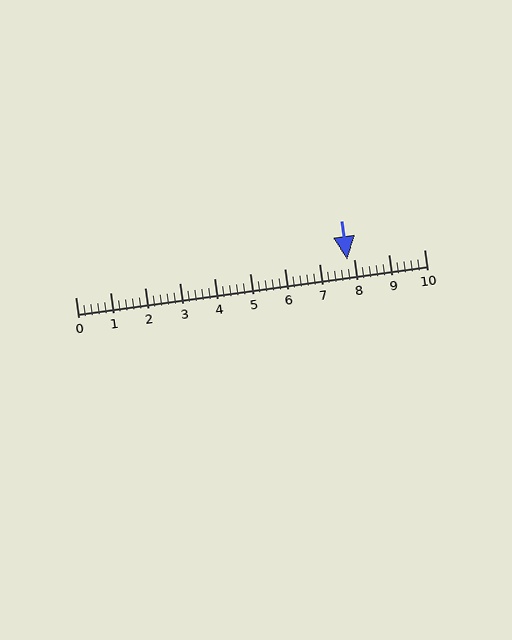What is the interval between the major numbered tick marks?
The major tick marks are spaced 1 units apart.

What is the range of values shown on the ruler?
The ruler shows values from 0 to 10.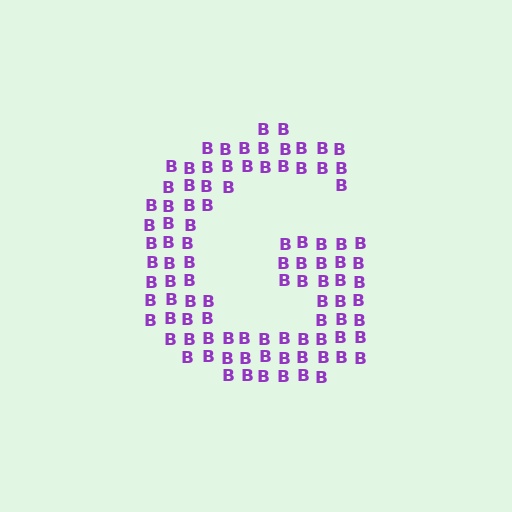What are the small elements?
The small elements are letter B's.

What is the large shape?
The large shape is the letter G.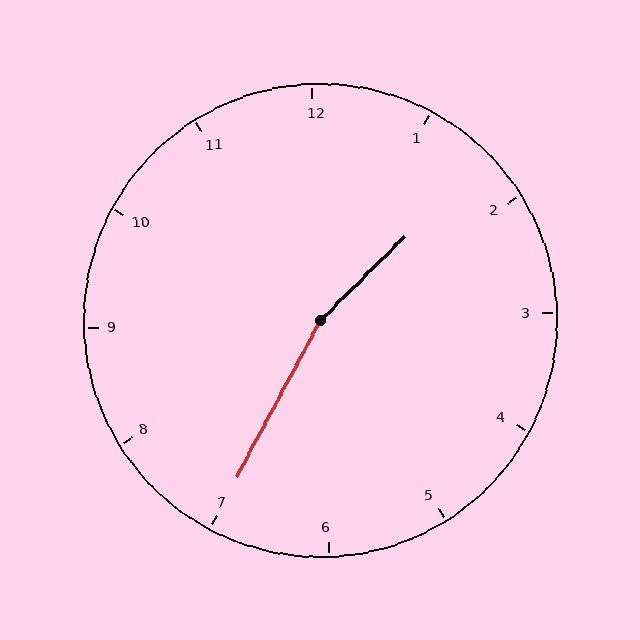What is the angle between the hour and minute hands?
Approximately 162 degrees.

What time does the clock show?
1:35.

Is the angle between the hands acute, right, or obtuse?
It is obtuse.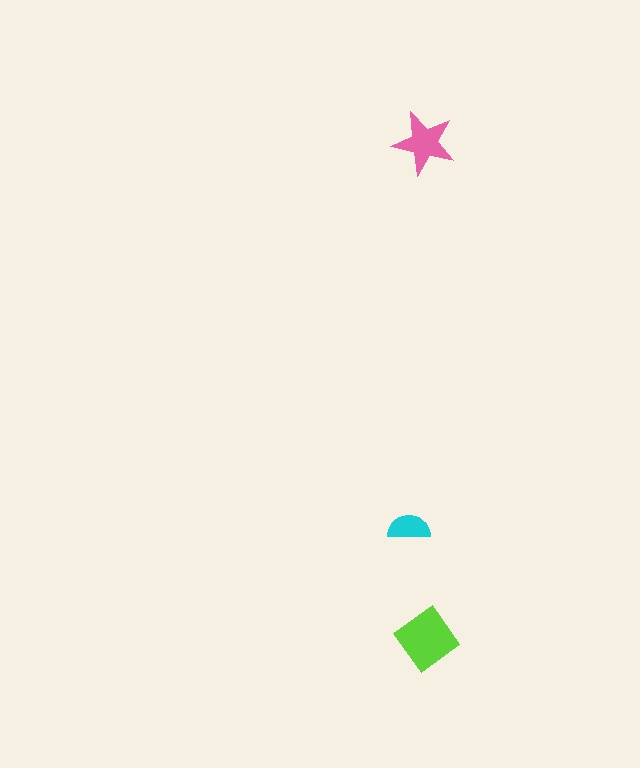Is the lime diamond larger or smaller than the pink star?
Larger.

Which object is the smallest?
The cyan semicircle.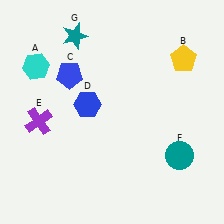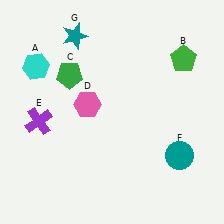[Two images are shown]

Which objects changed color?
B changed from yellow to green. C changed from blue to green. D changed from blue to pink.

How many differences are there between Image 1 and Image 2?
There are 3 differences between the two images.